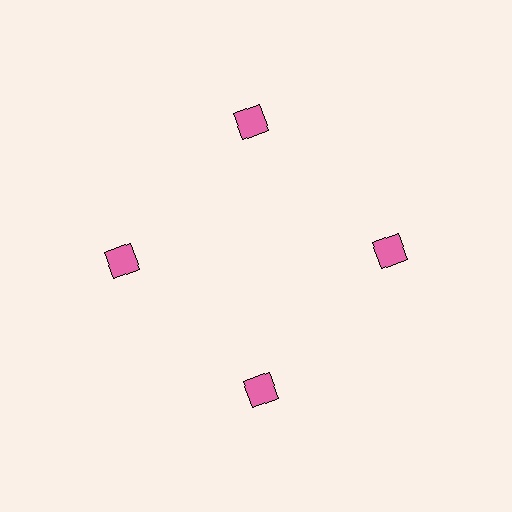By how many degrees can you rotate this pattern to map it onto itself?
The pattern maps onto itself every 90 degrees of rotation.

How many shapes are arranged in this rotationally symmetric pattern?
There are 4 shapes, arranged in 4 groups of 1.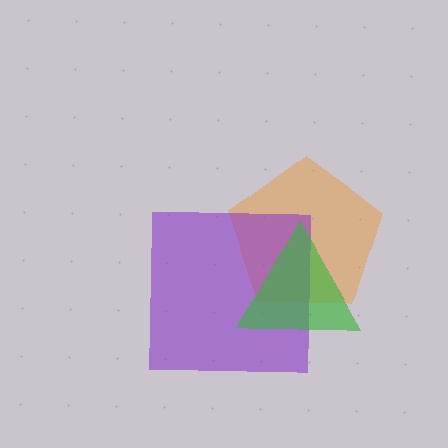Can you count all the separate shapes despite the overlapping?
Yes, there are 3 separate shapes.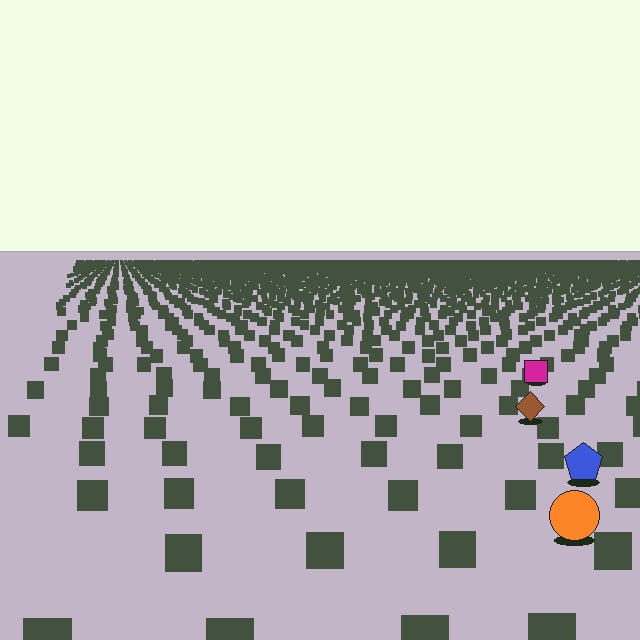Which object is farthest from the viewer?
The magenta square is farthest from the viewer. It appears smaller and the ground texture around it is denser.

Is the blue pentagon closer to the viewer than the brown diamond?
Yes. The blue pentagon is closer — you can tell from the texture gradient: the ground texture is coarser near it.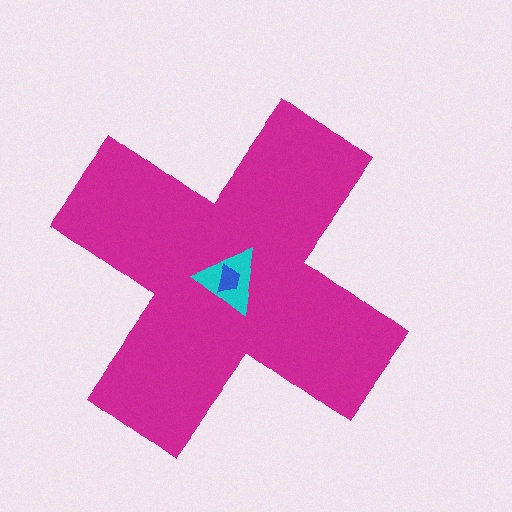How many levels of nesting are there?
3.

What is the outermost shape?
The magenta cross.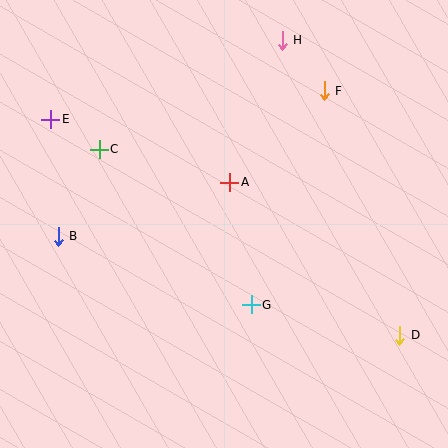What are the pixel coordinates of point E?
Point E is at (51, 119).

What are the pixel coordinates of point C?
Point C is at (99, 149).